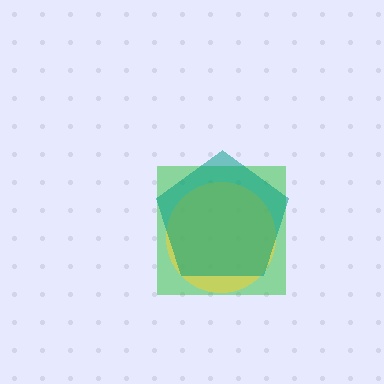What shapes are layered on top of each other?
The layered shapes are: a green square, a yellow circle, a teal pentagon.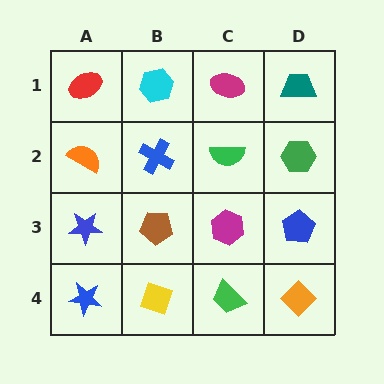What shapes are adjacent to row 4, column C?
A magenta hexagon (row 3, column C), a yellow diamond (row 4, column B), an orange diamond (row 4, column D).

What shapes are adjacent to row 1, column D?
A green hexagon (row 2, column D), a magenta ellipse (row 1, column C).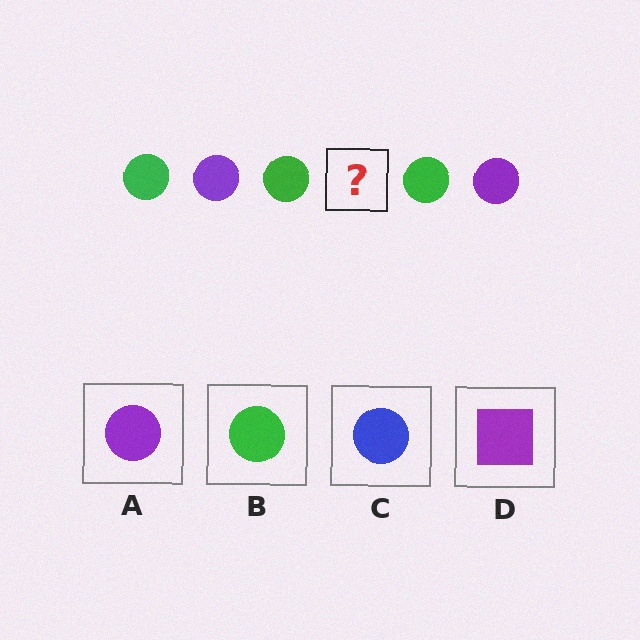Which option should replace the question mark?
Option A.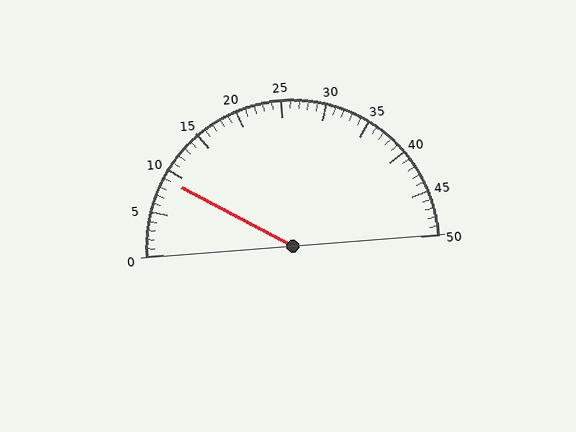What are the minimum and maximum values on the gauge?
The gauge ranges from 0 to 50.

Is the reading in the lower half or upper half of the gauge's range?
The reading is in the lower half of the range (0 to 50).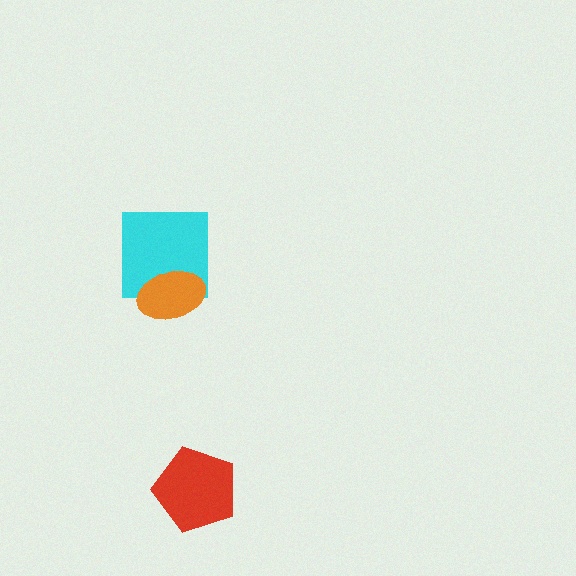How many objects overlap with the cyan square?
1 object overlaps with the cyan square.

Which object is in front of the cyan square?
The orange ellipse is in front of the cyan square.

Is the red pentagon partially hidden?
No, no other shape covers it.